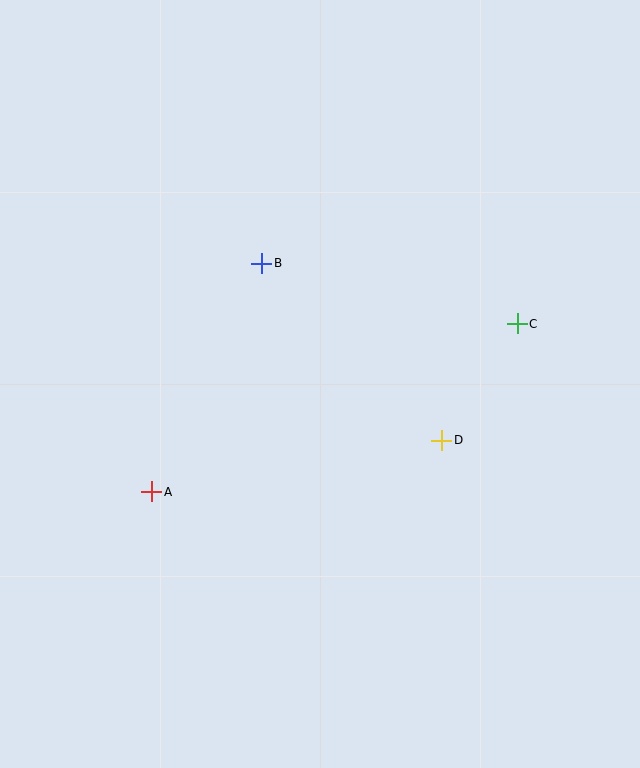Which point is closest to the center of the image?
Point D at (442, 440) is closest to the center.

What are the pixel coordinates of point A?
Point A is at (152, 492).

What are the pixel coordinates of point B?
Point B is at (262, 263).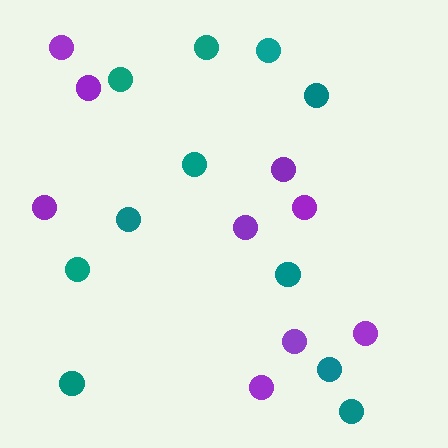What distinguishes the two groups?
There are 2 groups: one group of teal circles (11) and one group of purple circles (9).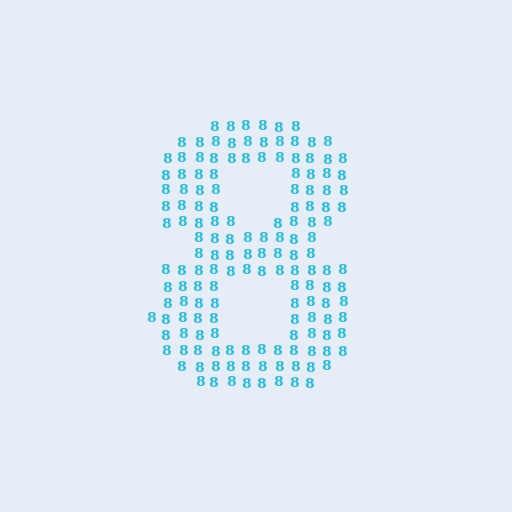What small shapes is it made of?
It is made of small digit 8's.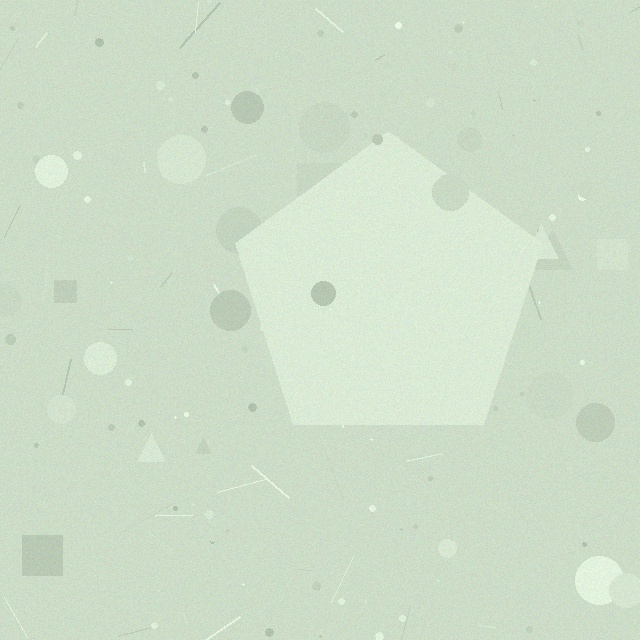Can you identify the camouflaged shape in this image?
The camouflaged shape is a pentagon.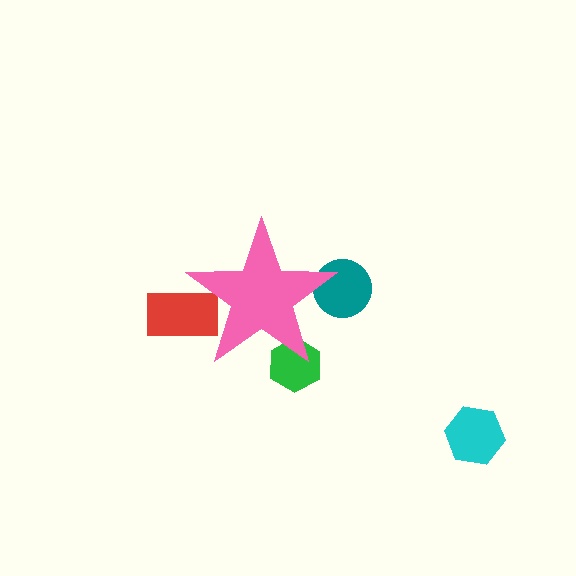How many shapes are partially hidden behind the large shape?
3 shapes are partially hidden.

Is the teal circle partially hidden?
Yes, the teal circle is partially hidden behind the pink star.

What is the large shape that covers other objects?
A pink star.